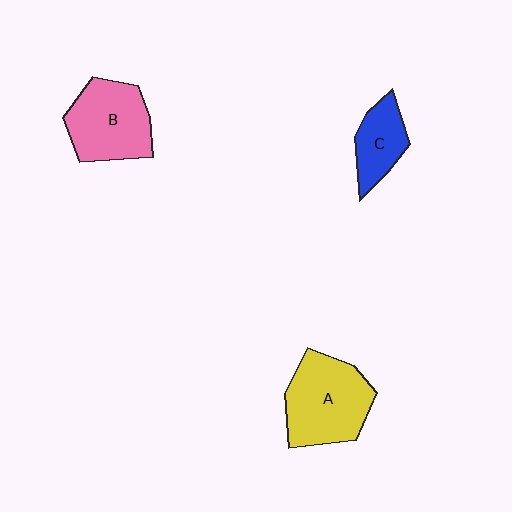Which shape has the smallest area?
Shape C (blue).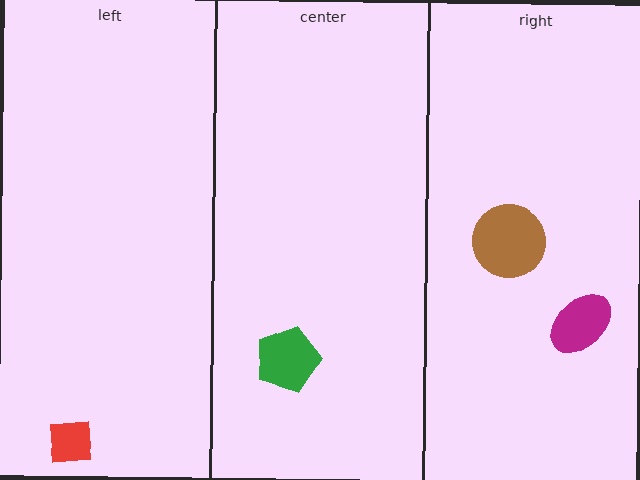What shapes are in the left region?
The red square.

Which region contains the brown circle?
The right region.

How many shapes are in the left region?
1.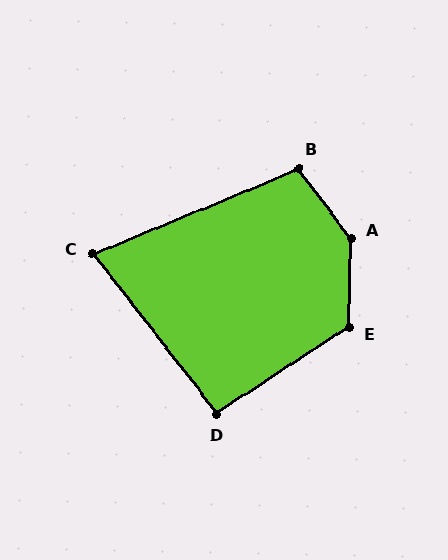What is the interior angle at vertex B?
Approximately 105 degrees (obtuse).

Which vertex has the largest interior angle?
A, at approximately 142 degrees.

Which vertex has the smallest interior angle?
C, at approximately 75 degrees.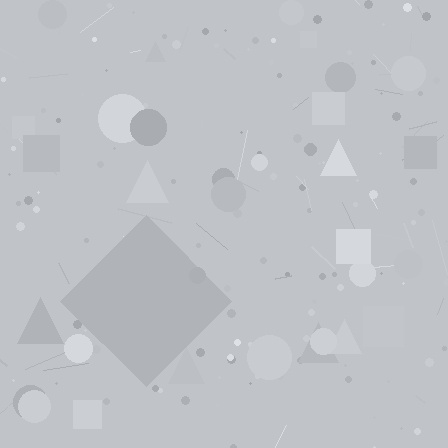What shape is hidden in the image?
A diamond is hidden in the image.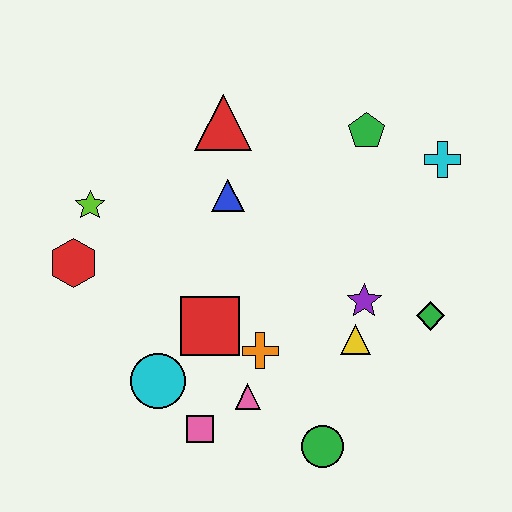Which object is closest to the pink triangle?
The orange cross is closest to the pink triangle.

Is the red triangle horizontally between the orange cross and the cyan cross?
No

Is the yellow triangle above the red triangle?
No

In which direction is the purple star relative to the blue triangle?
The purple star is to the right of the blue triangle.